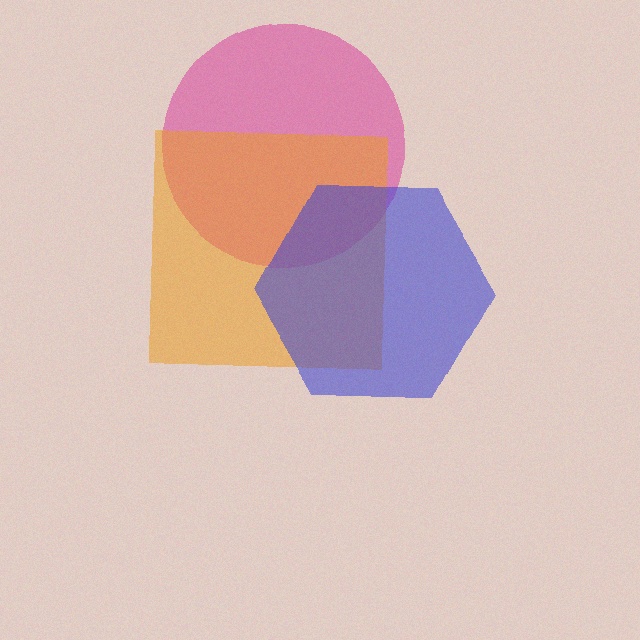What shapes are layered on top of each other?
The layered shapes are: a pink circle, an orange square, a blue hexagon.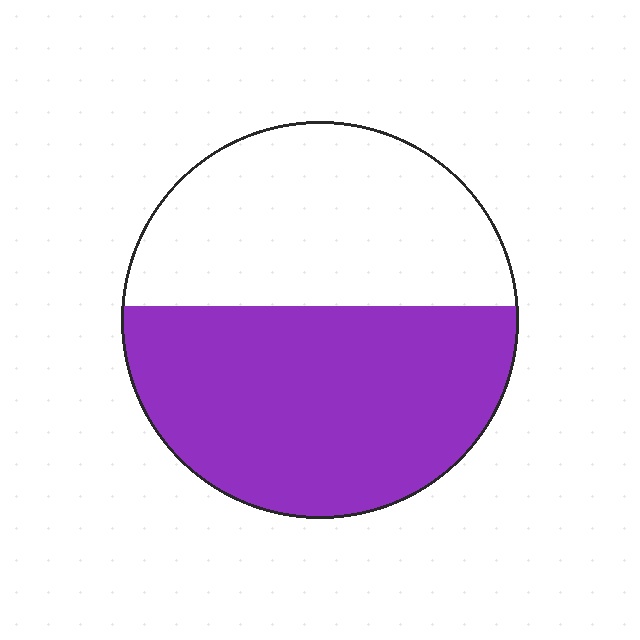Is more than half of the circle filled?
Yes.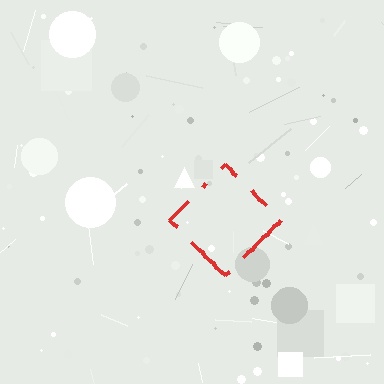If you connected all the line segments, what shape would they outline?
They would outline a diamond.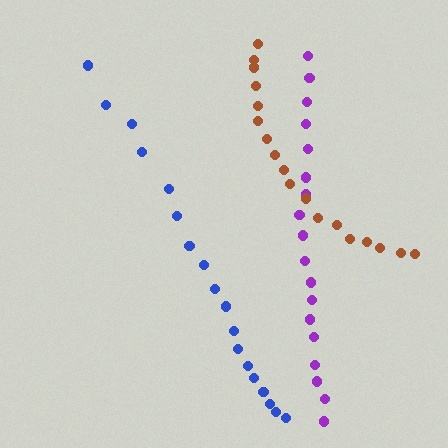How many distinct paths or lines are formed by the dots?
There are 3 distinct paths.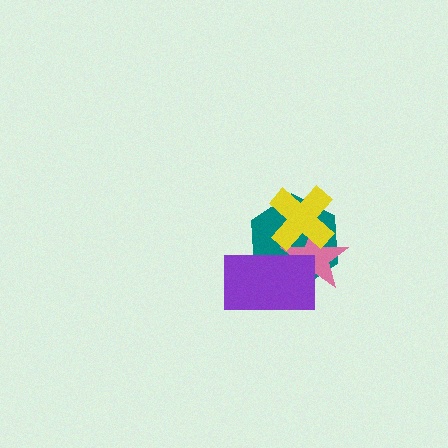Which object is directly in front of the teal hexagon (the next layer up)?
The pink star is directly in front of the teal hexagon.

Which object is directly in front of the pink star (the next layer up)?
The purple rectangle is directly in front of the pink star.